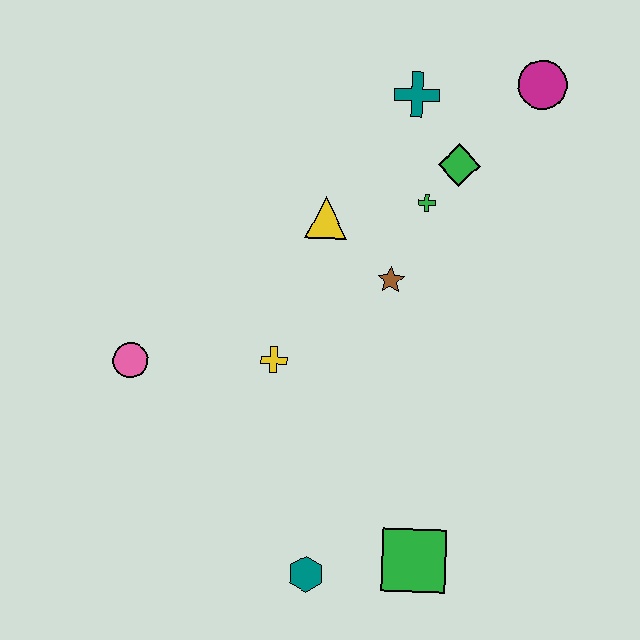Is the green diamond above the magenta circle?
No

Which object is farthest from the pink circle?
The magenta circle is farthest from the pink circle.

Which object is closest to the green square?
The teal hexagon is closest to the green square.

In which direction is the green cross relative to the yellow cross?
The green cross is above the yellow cross.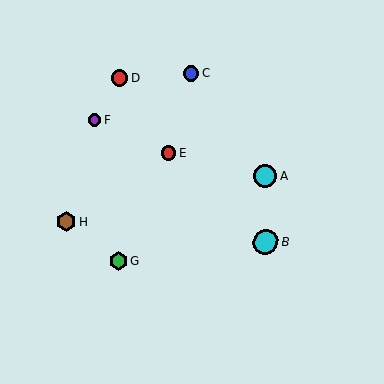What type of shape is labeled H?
Shape H is a brown hexagon.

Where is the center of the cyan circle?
The center of the cyan circle is at (266, 242).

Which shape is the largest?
The cyan circle (labeled B) is the largest.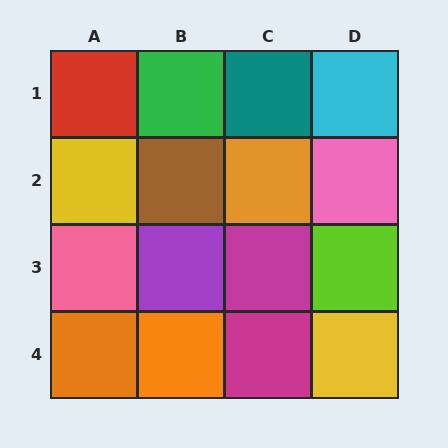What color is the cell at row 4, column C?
Magenta.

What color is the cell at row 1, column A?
Red.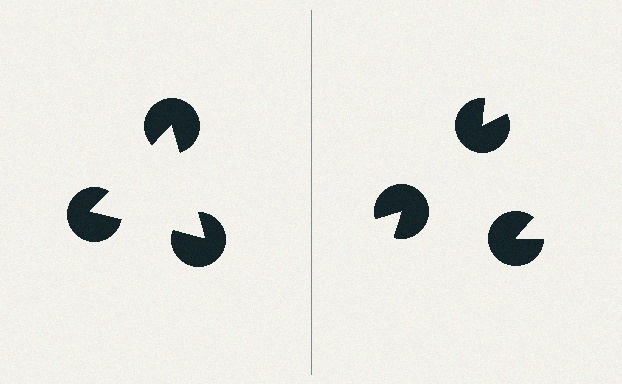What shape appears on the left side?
An illusory triangle.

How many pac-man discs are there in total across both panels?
6 — 3 on each side.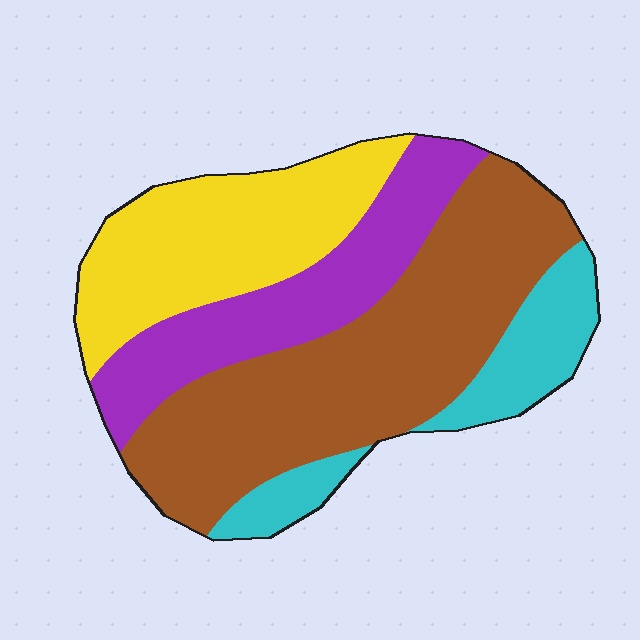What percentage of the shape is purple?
Purple takes up about one fifth (1/5) of the shape.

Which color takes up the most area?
Brown, at roughly 40%.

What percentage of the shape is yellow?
Yellow takes up about one quarter (1/4) of the shape.